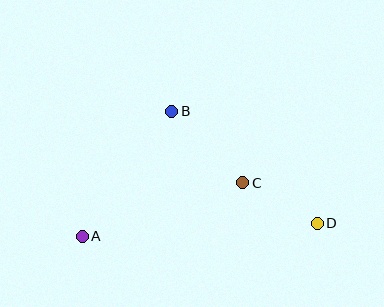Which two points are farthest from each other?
Points A and D are farthest from each other.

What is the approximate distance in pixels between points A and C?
The distance between A and C is approximately 169 pixels.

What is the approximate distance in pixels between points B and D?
The distance between B and D is approximately 184 pixels.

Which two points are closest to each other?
Points C and D are closest to each other.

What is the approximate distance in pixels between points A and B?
The distance between A and B is approximately 154 pixels.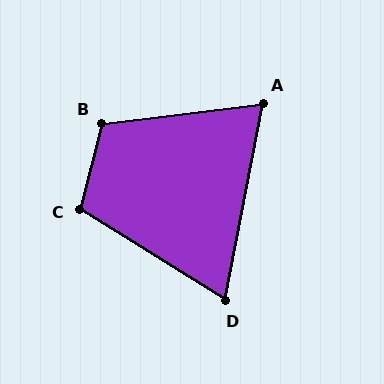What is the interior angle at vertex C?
Approximately 108 degrees (obtuse).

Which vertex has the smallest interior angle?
D, at approximately 69 degrees.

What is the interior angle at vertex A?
Approximately 72 degrees (acute).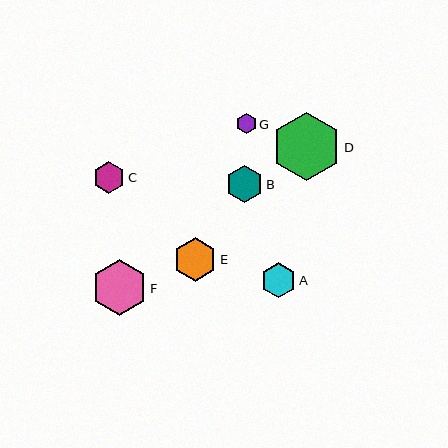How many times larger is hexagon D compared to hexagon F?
Hexagon D is approximately 1.2 times the size of hexagon F.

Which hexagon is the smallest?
Hexagon G is the smallest with a size of approximately 20 pixels.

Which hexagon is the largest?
Hexagon D is the largest with a size of approximately 69 pixels.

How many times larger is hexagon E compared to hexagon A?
Hexagon E is approximately 1.2 times the size of hexagon A.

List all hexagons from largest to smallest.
From largest to smallest: D, F, E, B, A, C, G.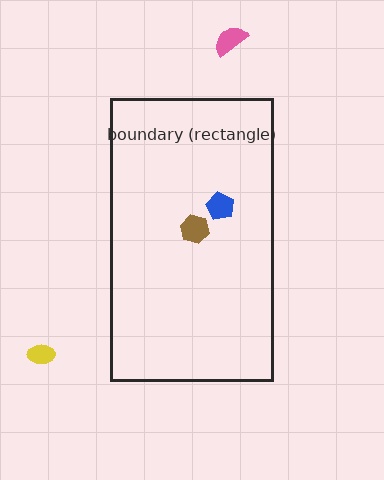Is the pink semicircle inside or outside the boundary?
Outside.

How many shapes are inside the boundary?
2 inside, 2 outside.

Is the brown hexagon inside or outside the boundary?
Inside.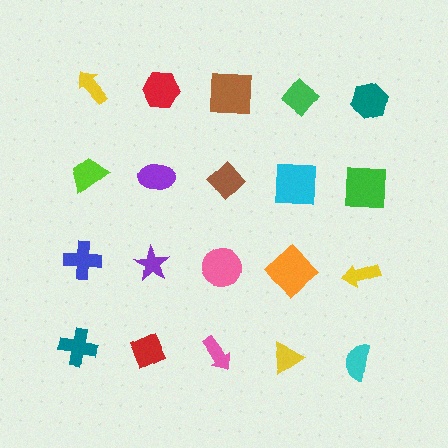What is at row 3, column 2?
A purple star.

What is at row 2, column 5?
A green square.